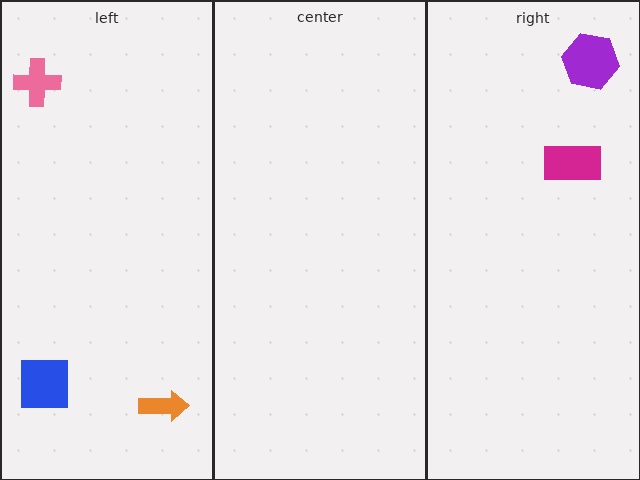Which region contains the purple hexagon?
The right region.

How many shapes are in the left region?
3.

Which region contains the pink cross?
The left region.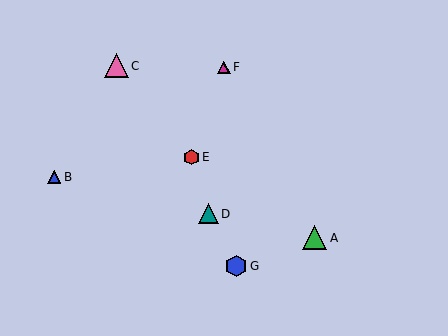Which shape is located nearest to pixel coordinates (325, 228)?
The green triangle (labeled A) at (315, 238) is nearest to that location.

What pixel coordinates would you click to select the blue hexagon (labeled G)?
Click at (236, 266) to select the blue hexagon G.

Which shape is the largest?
The green triangle (labeled A) is the largest.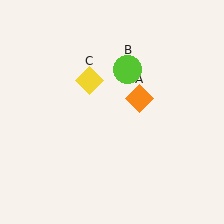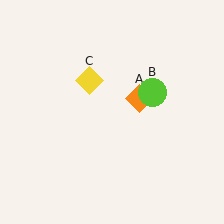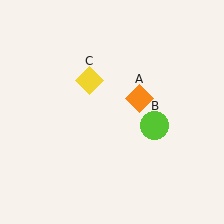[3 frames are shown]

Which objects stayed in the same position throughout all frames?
Orange diamond (object A) and yellow diamond (object C) remained stationary.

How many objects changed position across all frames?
1 object changed position: lime circle (object B).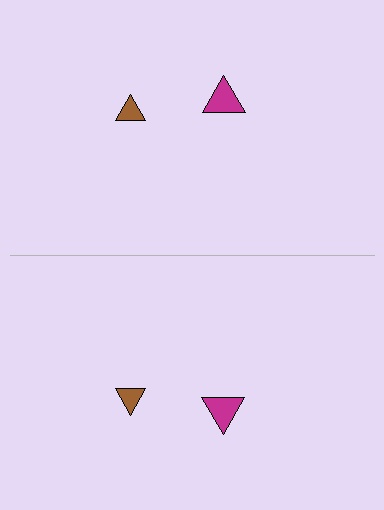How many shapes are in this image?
There are 4 shapes in this image.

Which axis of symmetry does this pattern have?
The pattern has a horizontal axis of symmetry running through the center of the image.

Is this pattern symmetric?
Yes, this pattern has bilateral (reflection) symmetry.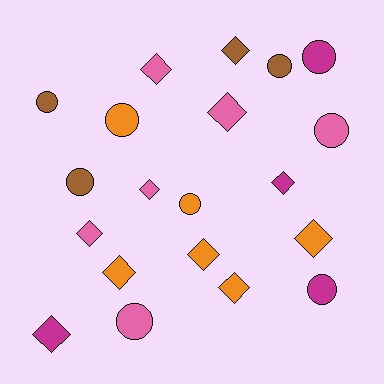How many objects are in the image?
There are 20 objects.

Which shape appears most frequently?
Diamond, with 11 objects.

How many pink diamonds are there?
There are 4 pink diamonds.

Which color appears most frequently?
Pink, with 6 objects.